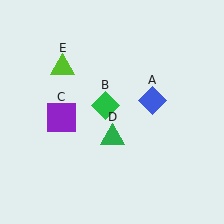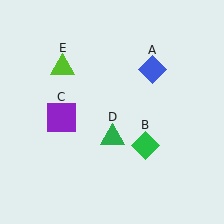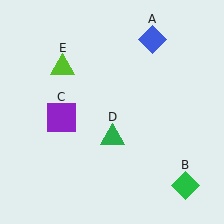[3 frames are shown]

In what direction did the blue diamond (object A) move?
The blue diamond (object A) moved up.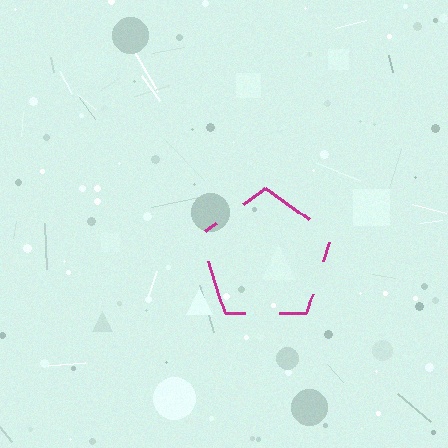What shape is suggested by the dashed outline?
The dashed outline suggests a pentagon.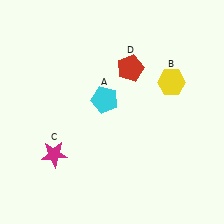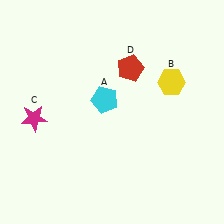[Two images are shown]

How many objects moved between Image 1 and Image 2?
1 object moved between the two images.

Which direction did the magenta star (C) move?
The magenta star (C) moved up.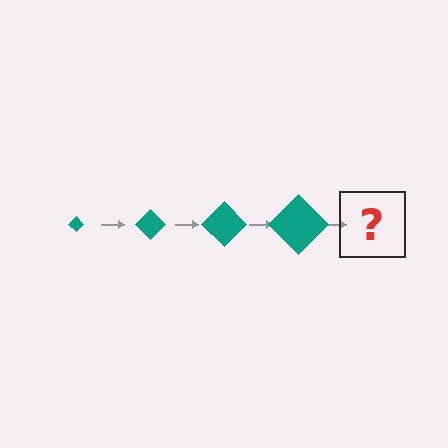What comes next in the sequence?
The next element should be a teal diamond, larger than the previous one.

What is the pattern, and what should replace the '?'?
The pattern is that the diamond gets progressively larger each step. The '?' should be a teal diamond, larger than the previous one.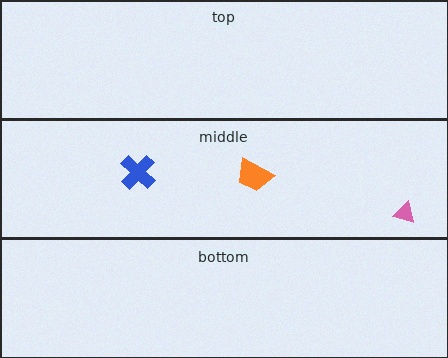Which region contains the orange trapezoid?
The middle region.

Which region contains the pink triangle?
The middle region.